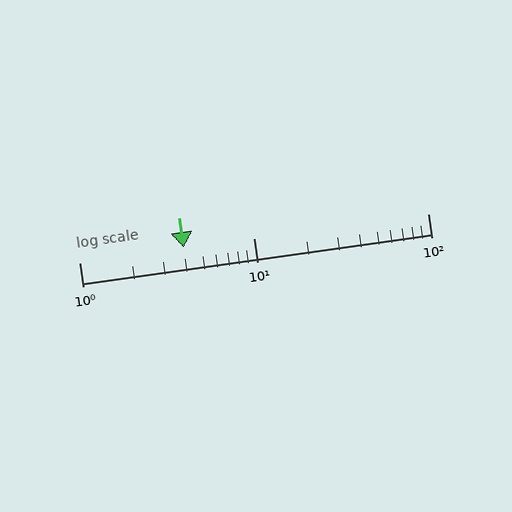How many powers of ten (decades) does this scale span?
The scale spans 2 decades, from 1 to 100.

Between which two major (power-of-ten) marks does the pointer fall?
The pointer is between 1 and 10.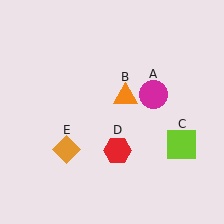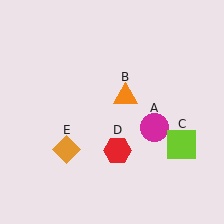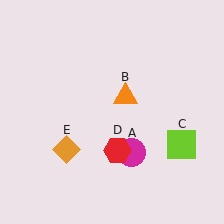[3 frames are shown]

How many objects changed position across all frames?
1 object changed position: magenta circle (object A).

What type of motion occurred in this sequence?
The magenta circle (object A) rotated clockwise around the center of the scene.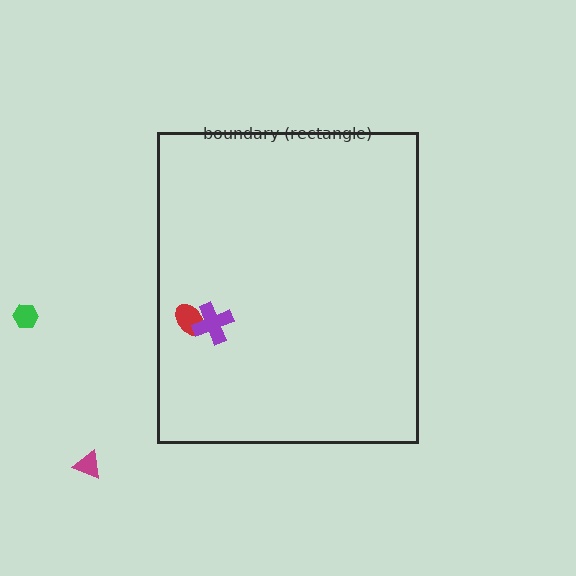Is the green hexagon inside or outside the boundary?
Outside.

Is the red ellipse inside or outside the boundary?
Inside.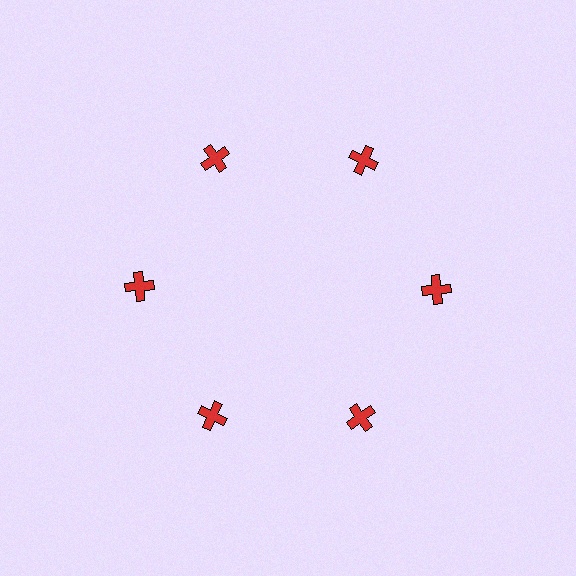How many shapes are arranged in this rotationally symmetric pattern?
There are 6 shapes, arranged in 6 groups of 1.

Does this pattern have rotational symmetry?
Yes, this pattern has 6-fold rotational symmetry. It looks the same after rotating 60 degrees around the center.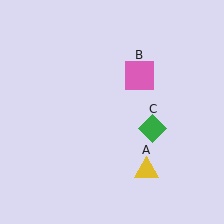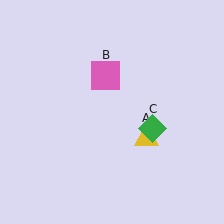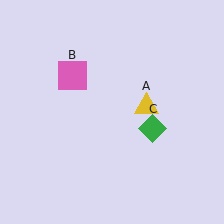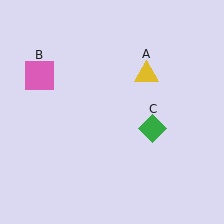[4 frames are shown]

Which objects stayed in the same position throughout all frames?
Green diamond (object C) remained stationary.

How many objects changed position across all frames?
2 objects changed position: yellow triangle (object A), pink square (object B).